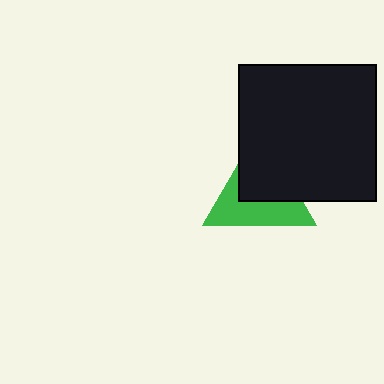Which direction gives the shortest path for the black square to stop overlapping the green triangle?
Moving toward the upper-right gives the shortest separation.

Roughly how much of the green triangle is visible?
About half of it is visible (roughly 50%).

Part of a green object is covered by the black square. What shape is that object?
It is a triangle.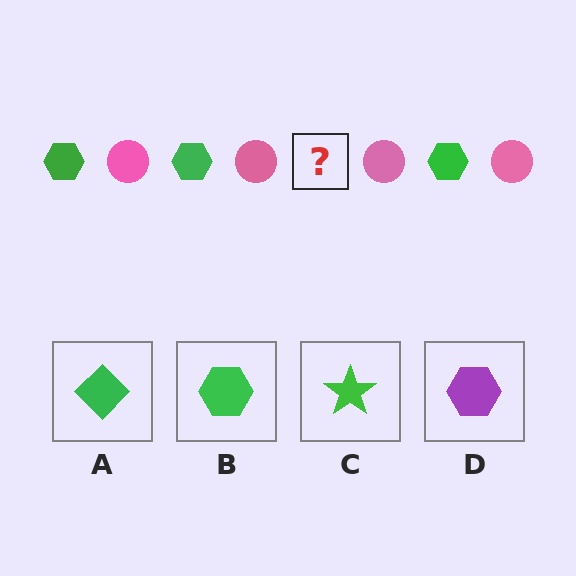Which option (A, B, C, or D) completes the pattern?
B.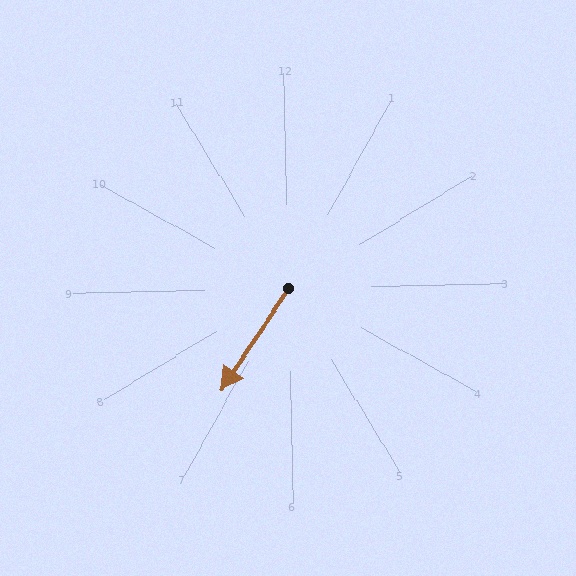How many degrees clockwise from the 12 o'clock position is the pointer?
Approximately 215 degrees.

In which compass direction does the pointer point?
Southwest.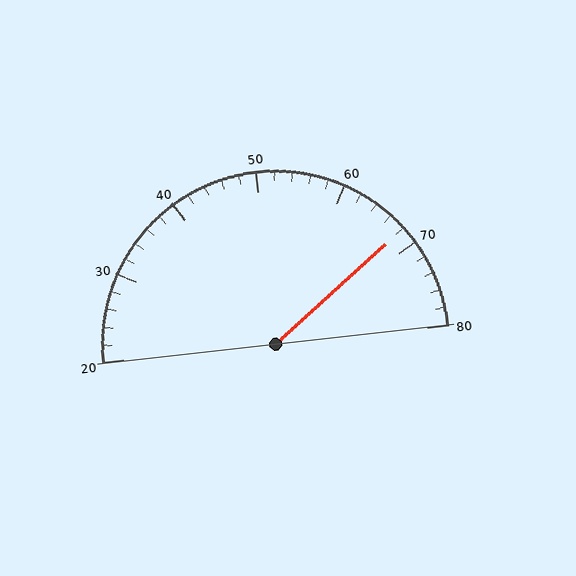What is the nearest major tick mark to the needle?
The nearest major tick mark is 70.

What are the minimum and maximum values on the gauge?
The gauge ranges from 20 to 80.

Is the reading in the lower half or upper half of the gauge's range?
The reading is in the upper half of the range (20 to 80).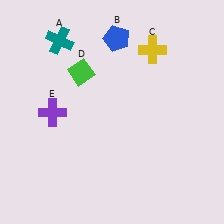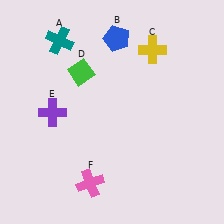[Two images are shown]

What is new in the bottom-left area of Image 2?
A pink cross (F) was added in the bottom-left area of Image 2.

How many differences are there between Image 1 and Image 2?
There is 1 difference between the two images.